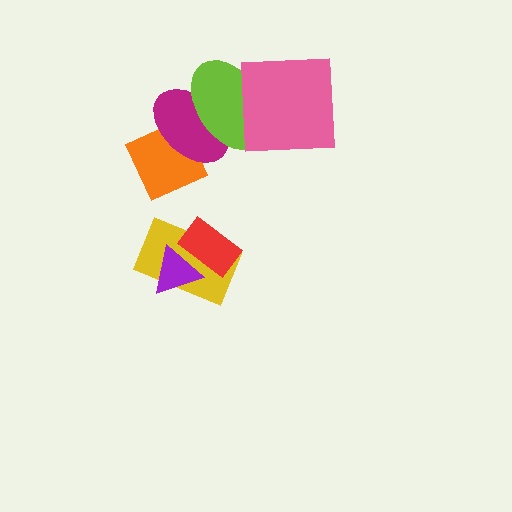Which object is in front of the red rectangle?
The purple triangle is in front of the red rectangle.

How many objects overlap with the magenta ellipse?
2 objects overlap with the magenta ellipse.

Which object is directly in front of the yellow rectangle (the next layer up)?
The red rectangle is directly in front of the yellow rectangle.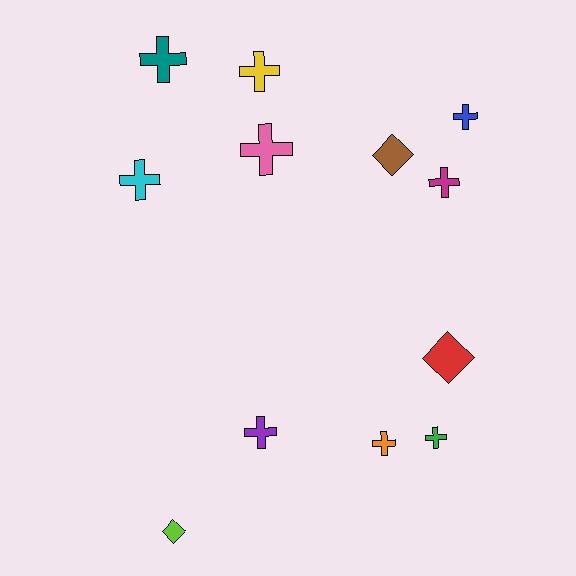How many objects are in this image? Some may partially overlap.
There are 12 objects.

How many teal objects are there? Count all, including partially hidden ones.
There is 1 teal object.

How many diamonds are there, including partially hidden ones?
There are 3 diamonds.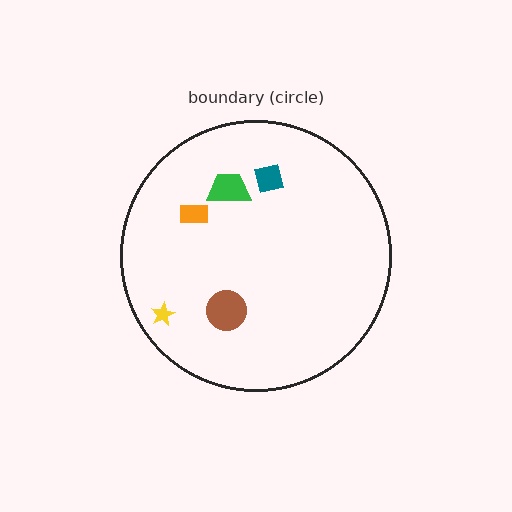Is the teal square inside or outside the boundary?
Inside.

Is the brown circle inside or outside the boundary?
Inside.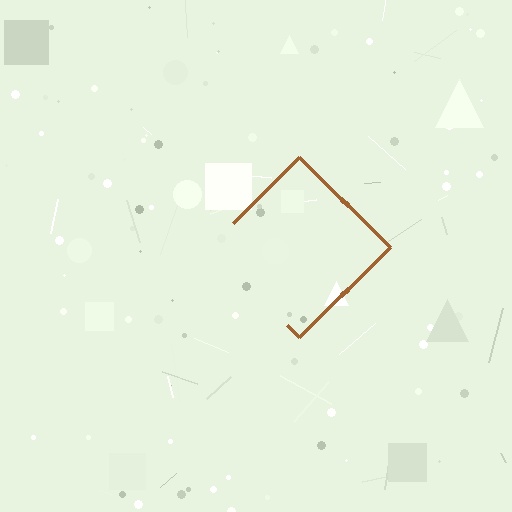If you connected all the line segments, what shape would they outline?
They would outline a diamond.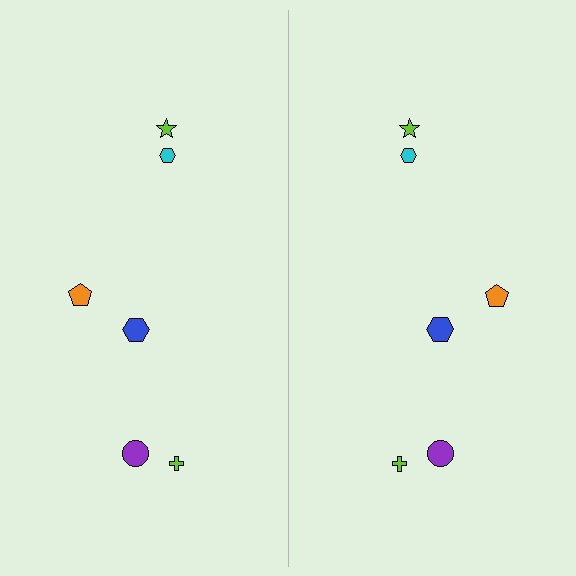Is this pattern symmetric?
Yes, this pattern has bilateral (reflection) symmetry.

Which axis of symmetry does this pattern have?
The pattern has a vertical axis of symmetry running through the center of the image.